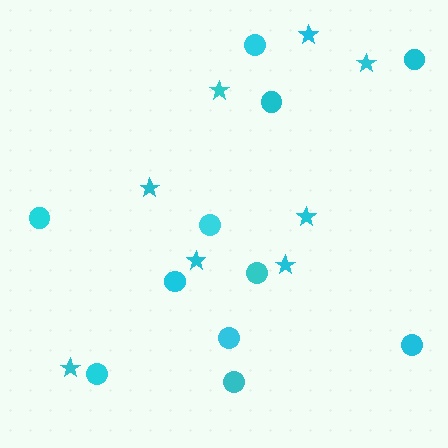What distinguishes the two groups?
There are 2 groups: one group of stars (8) and one group of circles (11).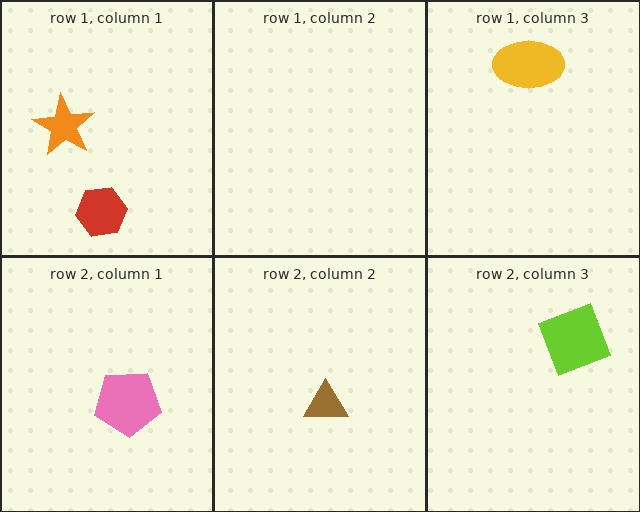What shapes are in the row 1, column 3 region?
The yellow ellipse.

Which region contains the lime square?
The row 2, column 3 region.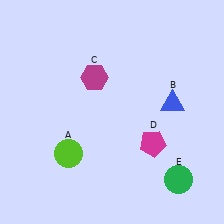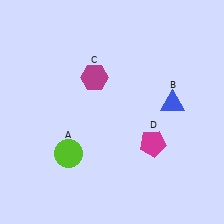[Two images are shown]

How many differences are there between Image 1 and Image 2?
There is 1 difference between the two images.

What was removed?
The green circle (E) was removed in Image 2.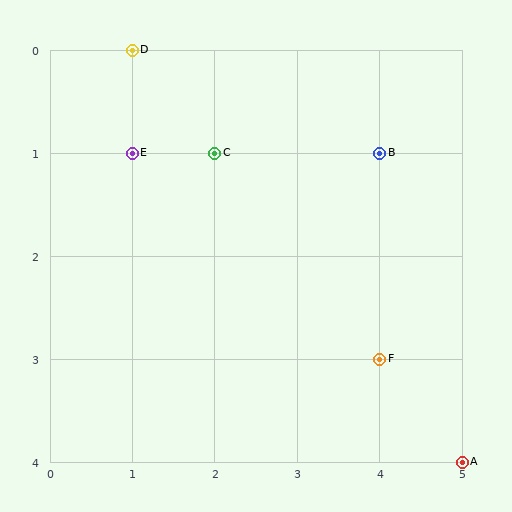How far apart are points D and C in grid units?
Points D and C are 1 column and 1 row apart (about 1.4 grid units diagonally).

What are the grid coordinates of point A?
Point A is at grid coordinates (5, 4).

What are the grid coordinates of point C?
Point C is at grid coordinates (2, 1).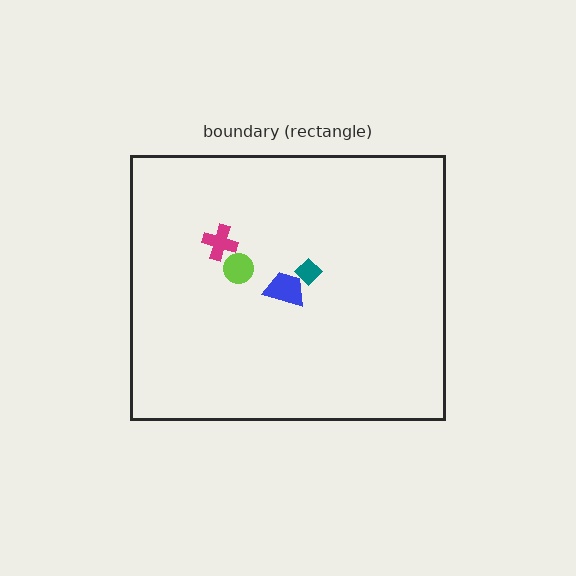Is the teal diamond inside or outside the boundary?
Inside.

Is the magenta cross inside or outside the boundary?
Inside.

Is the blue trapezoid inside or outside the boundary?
Inside.